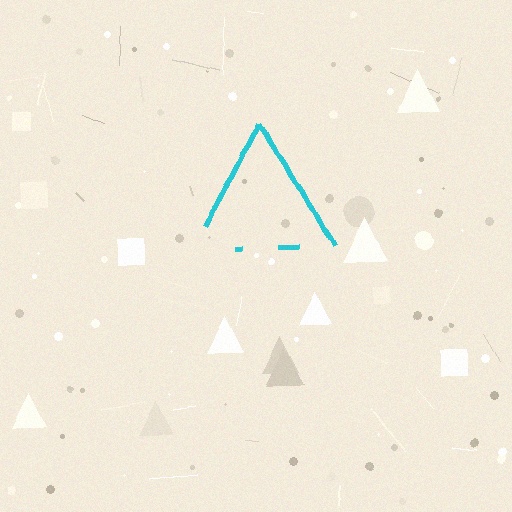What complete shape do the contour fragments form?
The contour fragments form a triangle.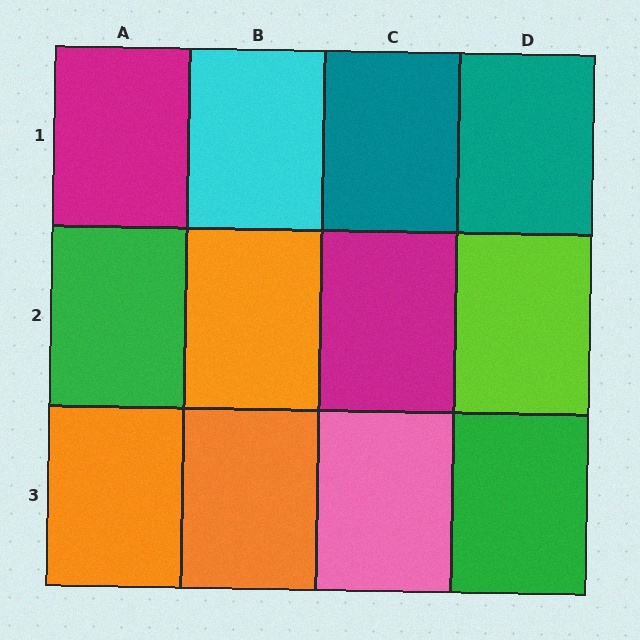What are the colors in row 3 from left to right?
Orange, orange, pink, green.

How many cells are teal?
2 cells are teal.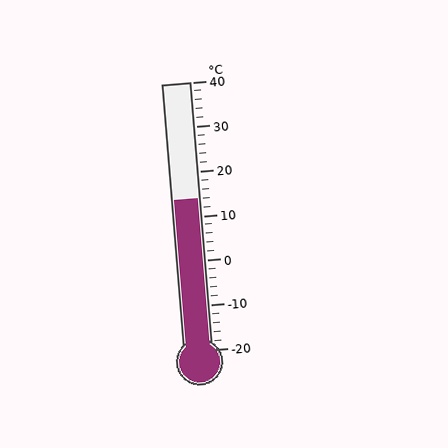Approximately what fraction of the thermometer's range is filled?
The thermometer is filled to approximately 55% of its range.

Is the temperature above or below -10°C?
The temperature is above -10°C.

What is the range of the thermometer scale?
The thermometer scale ranges from -20°C to 40°C.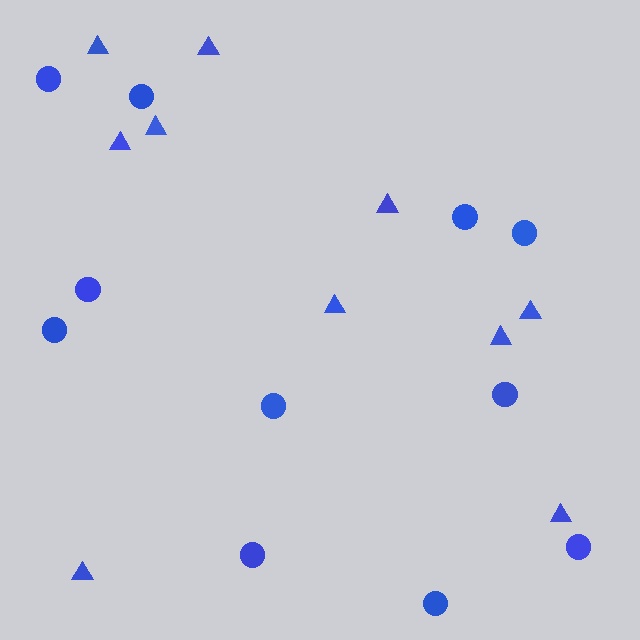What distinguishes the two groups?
There are 2 groups: one group of circles (11) and one group of triangles (10).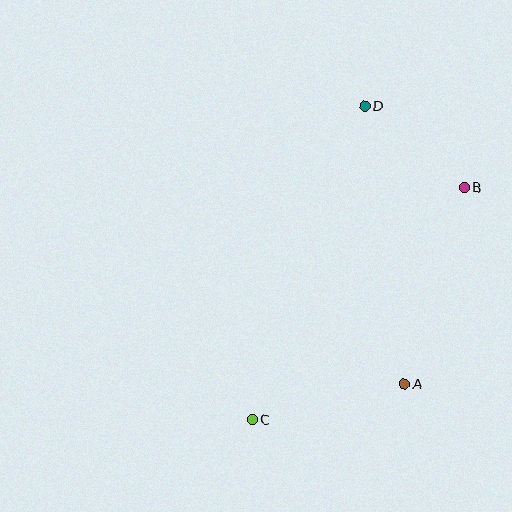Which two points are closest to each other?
Points B and D are closest to each other.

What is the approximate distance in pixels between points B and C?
The distance between B and C is approximately 315 pixels.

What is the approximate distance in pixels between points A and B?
The distance between A and B is approximately 206 pixels.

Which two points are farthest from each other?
Points C and D are farthest from each other.